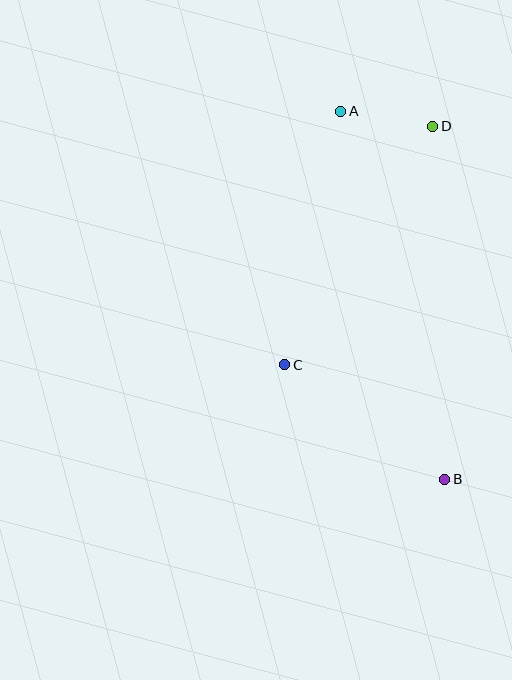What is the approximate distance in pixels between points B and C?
The distance between B and C is approximately 197 pixels.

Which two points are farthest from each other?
Points A and B are farthest from each other.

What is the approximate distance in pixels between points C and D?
The distance between C and D is approximately 281 pixels.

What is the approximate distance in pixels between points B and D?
The distance between B and D is approximately 353 pixels.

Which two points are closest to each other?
Points A and D are closest to each other.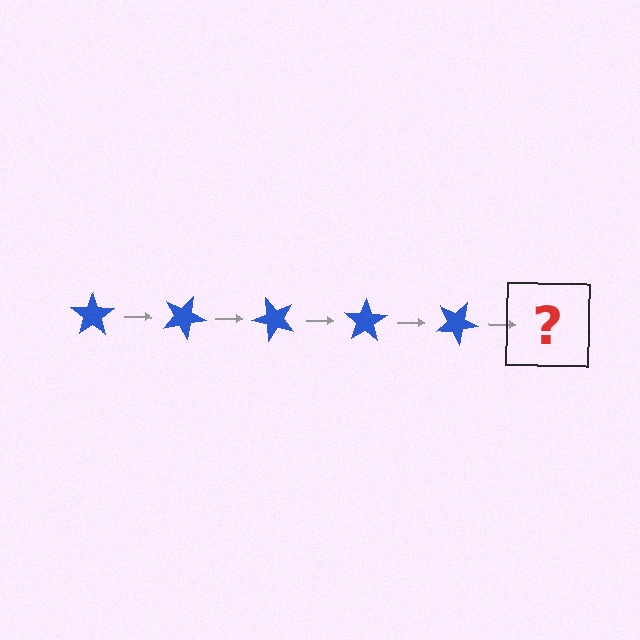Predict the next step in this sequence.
The next step is a blue star rotated 125 degrees.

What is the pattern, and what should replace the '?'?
The pattern is that the star rotates 25 degrees each step. The '?' should be a blue star rotated 125 degrees.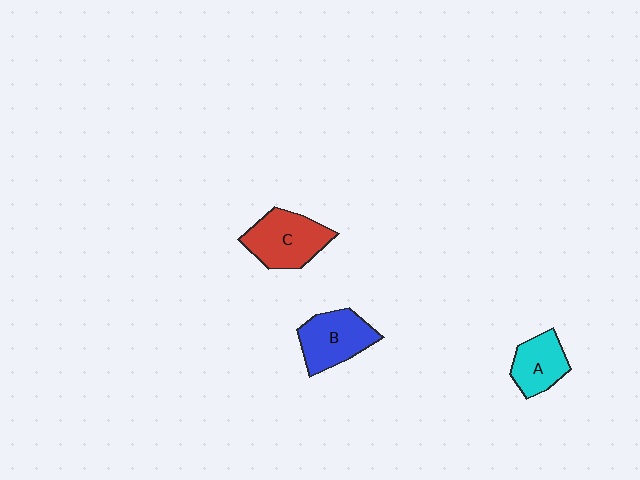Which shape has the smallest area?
Shape A (cyan).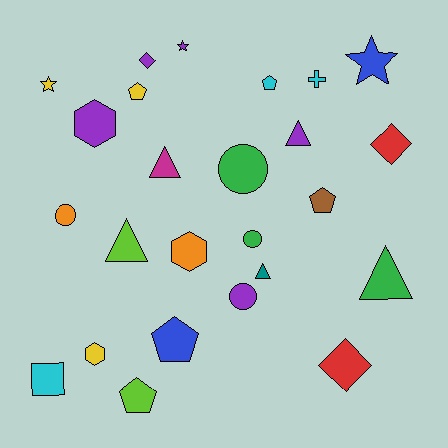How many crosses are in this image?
There is 1 cross.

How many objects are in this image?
There are 25 objects.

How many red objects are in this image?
There are 2 red objects.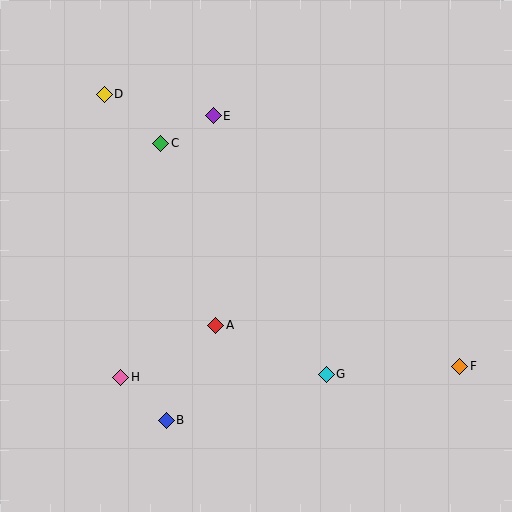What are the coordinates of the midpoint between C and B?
The midpoint between C and B is at (164, 282).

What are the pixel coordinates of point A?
Point A is at (216, 325).